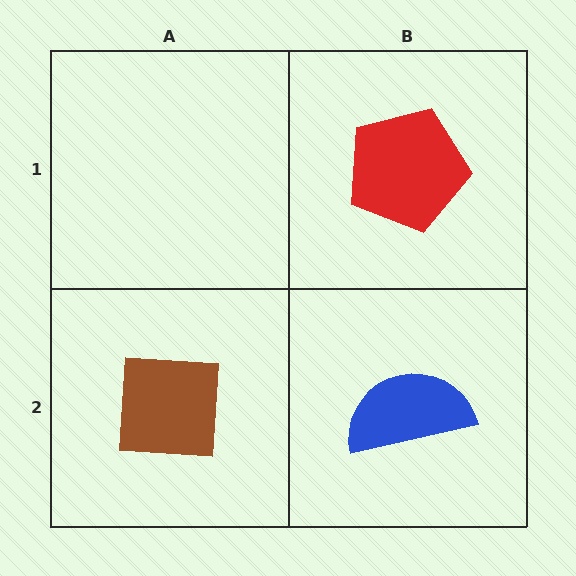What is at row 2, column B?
A blue semicircle.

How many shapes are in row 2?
2 shapes.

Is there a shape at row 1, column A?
No, that cell is empty.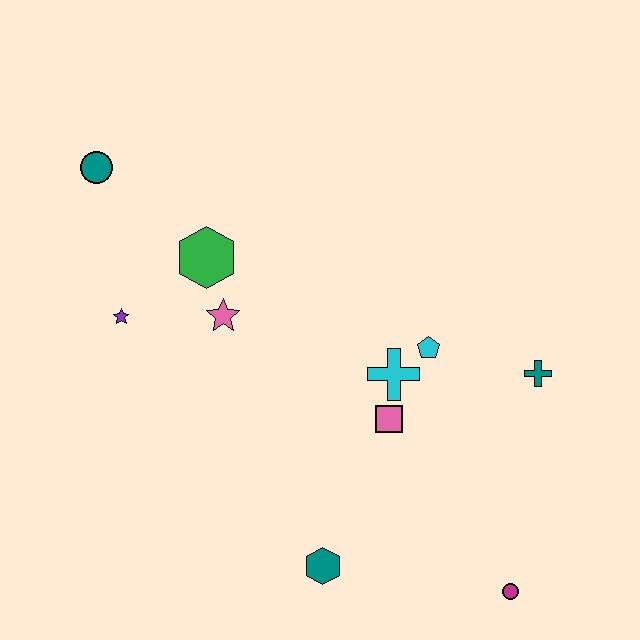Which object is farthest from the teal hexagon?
The teal circle is farthest from the teal hexagon.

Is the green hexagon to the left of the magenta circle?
Yes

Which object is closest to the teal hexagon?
The pink square is closest to the teal hexagon.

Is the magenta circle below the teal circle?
Yes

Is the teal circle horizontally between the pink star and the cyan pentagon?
No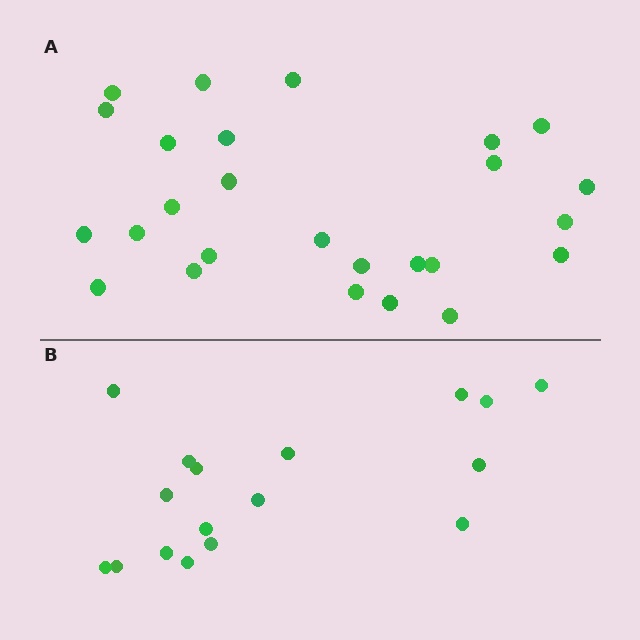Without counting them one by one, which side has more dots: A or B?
Region A (the top region) has more dots.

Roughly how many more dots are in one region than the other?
Region A has roughly 8 or so more dots than region B.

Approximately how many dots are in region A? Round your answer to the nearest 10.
About 30 dots. (The exact count is 26, which rounds to 30.)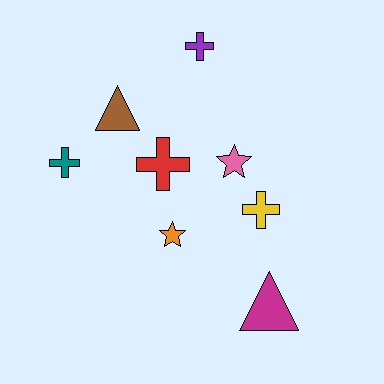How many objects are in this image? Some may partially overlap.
There are 8 objects.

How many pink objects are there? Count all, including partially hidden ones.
There is 1 pink object.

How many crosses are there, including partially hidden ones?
There are 4 crosses.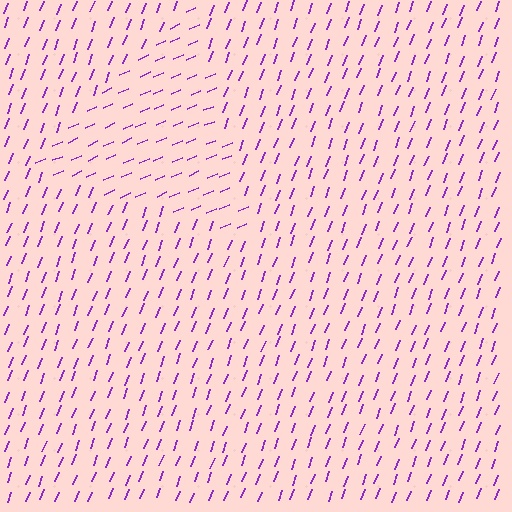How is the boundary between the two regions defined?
The boundary is defined purely by a change in line orientation (approximately 45 degrees difference). All lines are the same color and thickness.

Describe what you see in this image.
The image is filled with small purple line segments. A triangle region in the image has lines oriented differently from the surrounding lines, creating a visible texture boundary.